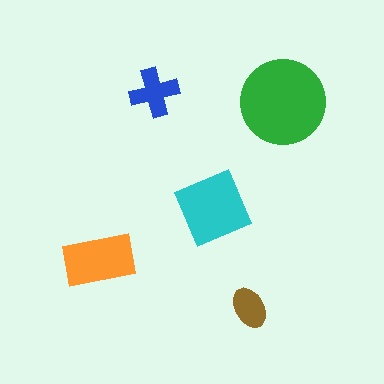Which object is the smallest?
The brown ellipse.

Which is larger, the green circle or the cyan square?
The green circle.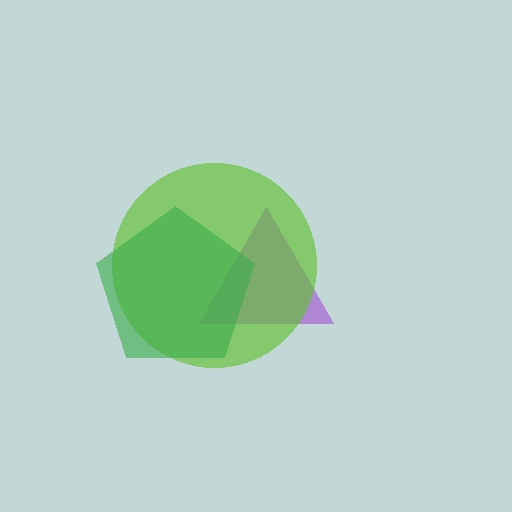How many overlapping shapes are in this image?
There are 3 overlapping shapes in the image.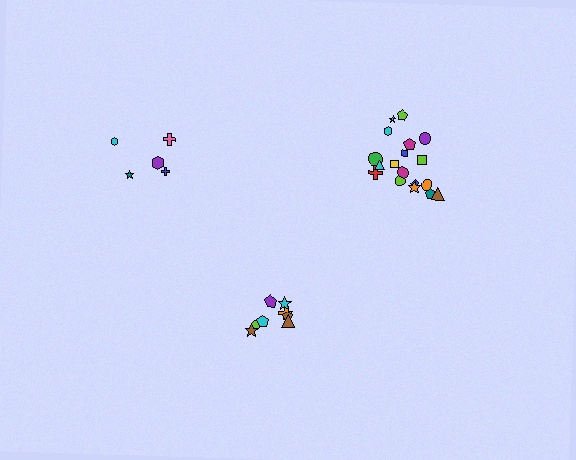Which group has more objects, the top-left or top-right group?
The top-right group.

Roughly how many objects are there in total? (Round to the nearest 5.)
Roughly 30 objects in total.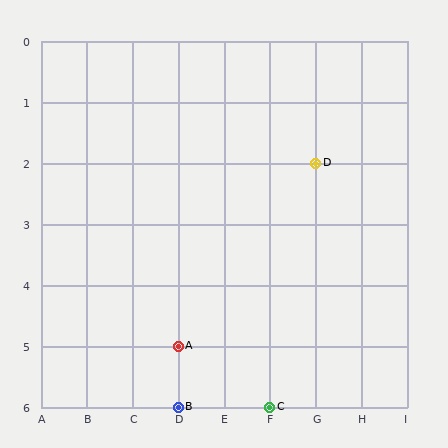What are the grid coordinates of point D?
Point D is at grid coordinates (G, 2).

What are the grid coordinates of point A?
Point A is at grid coordinates (D, 5).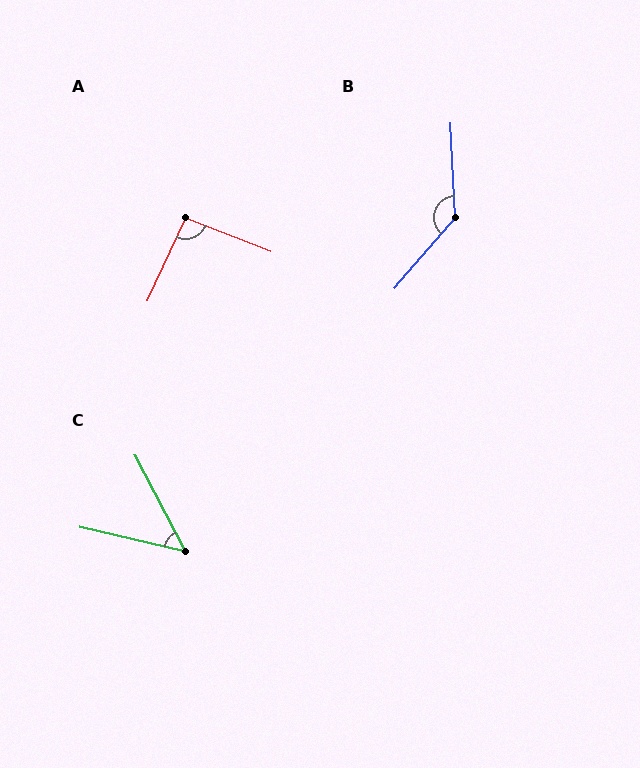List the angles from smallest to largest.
C (49°), A (93°), B (137°).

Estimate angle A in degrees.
Approximately 93 degrees.